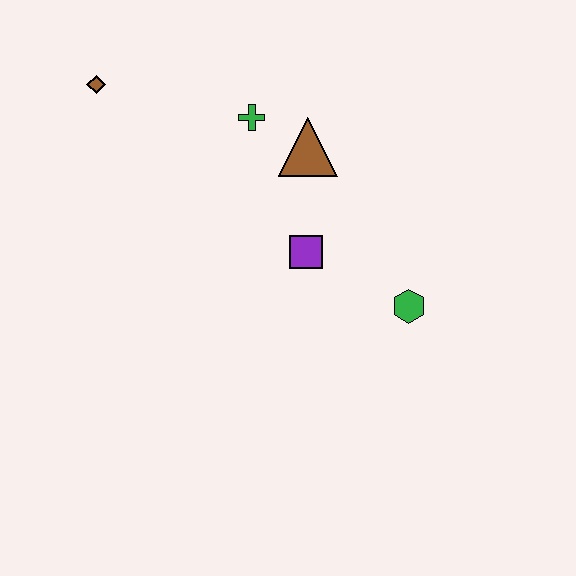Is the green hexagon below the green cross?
Yes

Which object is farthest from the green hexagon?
The brown diamond is farthest from the green hexagon.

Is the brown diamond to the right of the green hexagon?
No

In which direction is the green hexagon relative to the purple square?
The green hexagon is to the right of the purple square.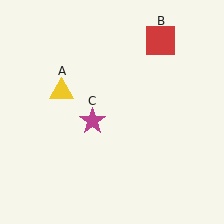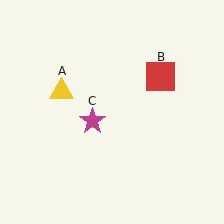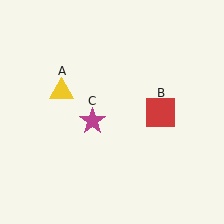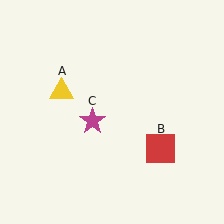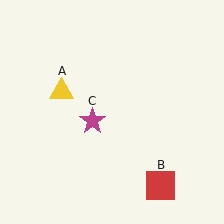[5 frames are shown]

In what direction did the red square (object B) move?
The red square (object B) moved down.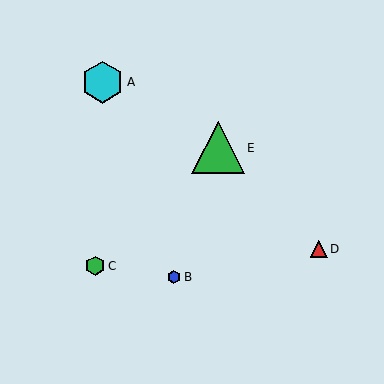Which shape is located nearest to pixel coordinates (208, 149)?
The green triangle (labeled E) at (218, 148) is nearest to that location.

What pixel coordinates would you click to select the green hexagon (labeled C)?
Click at (95, 266) to select the green hexagon C.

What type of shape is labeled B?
Shape B is a blue hexagon.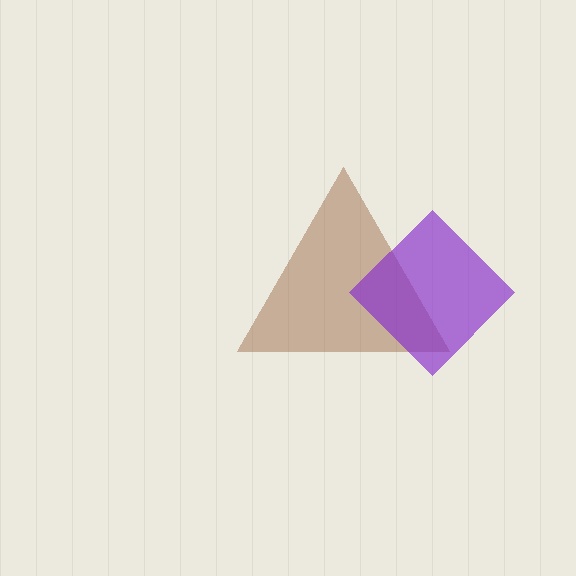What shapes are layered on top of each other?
The layered shapes are: a brown triangle, a purple diamond.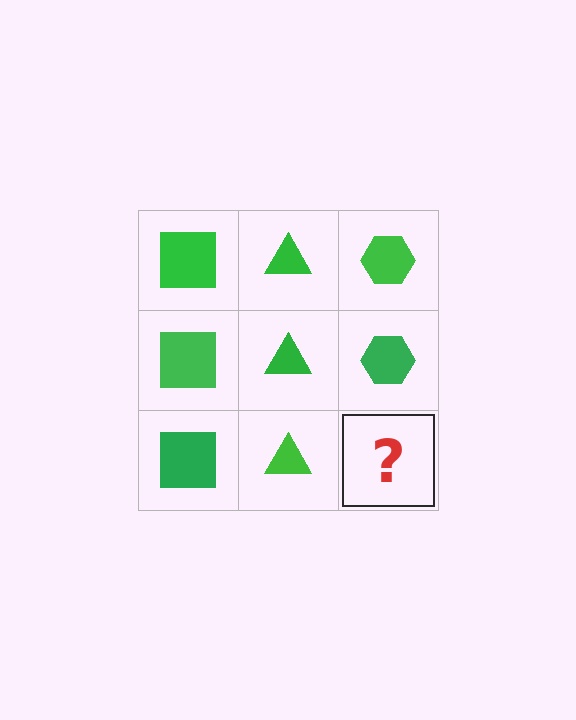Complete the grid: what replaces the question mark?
The question mark should be replaced with a green hexagon.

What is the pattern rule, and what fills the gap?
The rule is that each column has a consistent shape. The gap should be filled with a green hexagon.